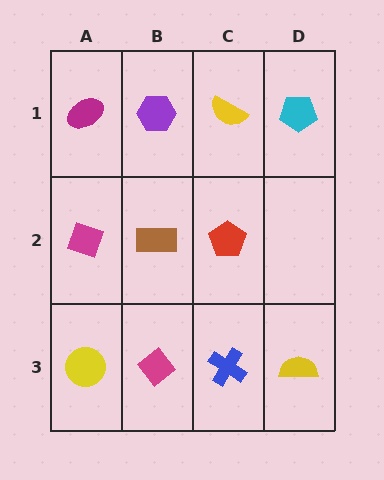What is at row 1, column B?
A purple hexagon.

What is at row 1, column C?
A yellow semicircle.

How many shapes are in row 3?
4 shapes.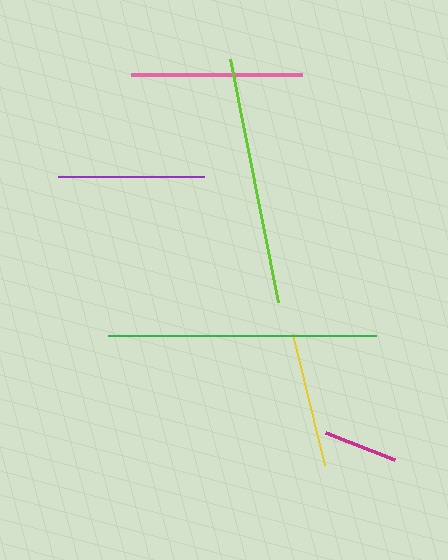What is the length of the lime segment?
The lime segment is approximately 247 pixels long.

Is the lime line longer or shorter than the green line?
The green line is longer than the lime line.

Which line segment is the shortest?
The magenta line is the shortest at approximately 74 pixels.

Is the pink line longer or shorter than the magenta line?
The pink line is longer than the magenta line.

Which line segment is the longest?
The green line is the longest at approximately 268 pixels.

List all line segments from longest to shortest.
From longest to shortest: green, lime, pink, purple, yellow, magenta.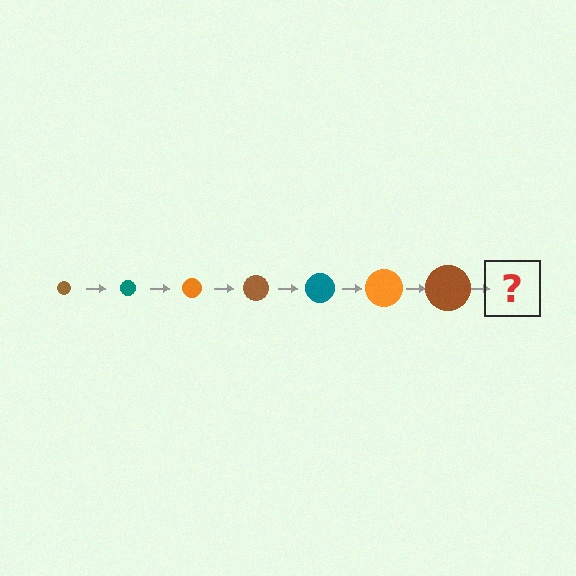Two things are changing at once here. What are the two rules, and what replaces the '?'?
The two rules are that the circle grows larger each step and the color cycles through brown, teal, and orange. The '?' should be a teal circle, larger than the previous one.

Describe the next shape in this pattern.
It should be a teal circle, larger than the previous one.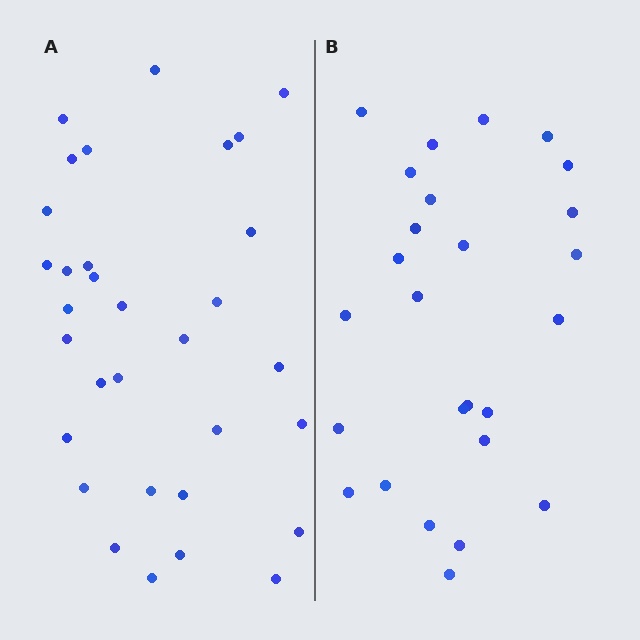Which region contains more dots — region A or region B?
Region A (the left region) has more dots.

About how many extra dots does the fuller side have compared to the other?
Region A has about 6 more dots than region B.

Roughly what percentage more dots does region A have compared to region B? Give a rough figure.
About 25% more.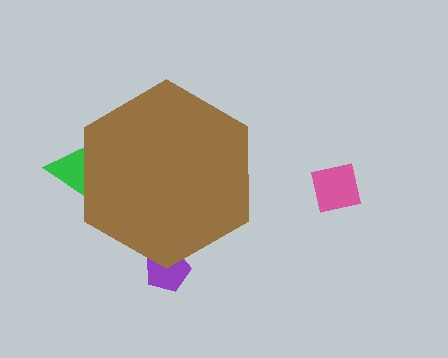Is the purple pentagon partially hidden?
Yes, the purple pentagon is partially hidden behind the brown hexagon.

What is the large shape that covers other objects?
A brown hexagon.